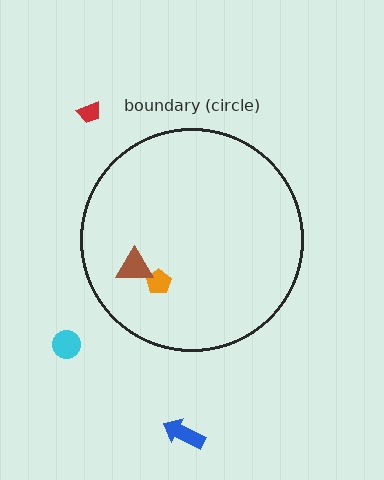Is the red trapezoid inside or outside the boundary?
Outside.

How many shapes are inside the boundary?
2 inside, 3 outside.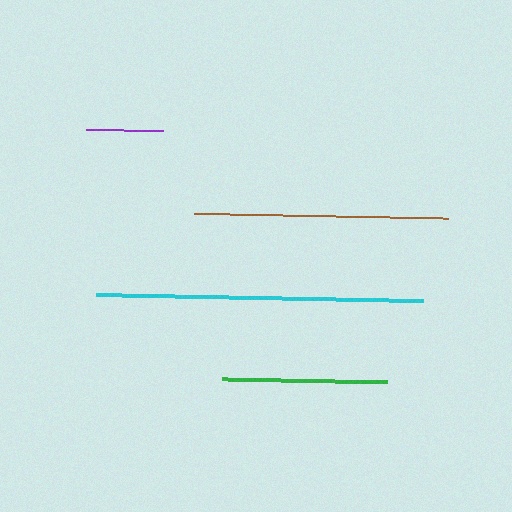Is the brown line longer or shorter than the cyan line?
The cyan line is longer than the brown line.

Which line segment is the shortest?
The purple line is the shortest at approximately 78 pixels.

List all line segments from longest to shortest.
From longest to shortest: cyan, brown, green, purple.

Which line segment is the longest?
The cyan line is the longest at approximately 327 pixels.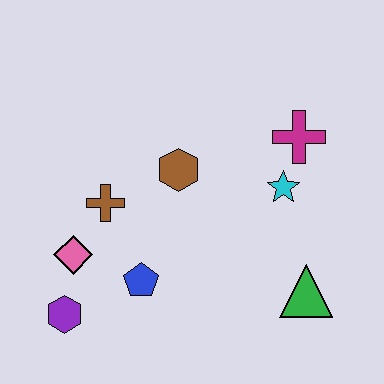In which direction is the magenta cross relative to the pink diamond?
The magenta cross is to the right of the pink diamond.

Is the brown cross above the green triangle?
Yes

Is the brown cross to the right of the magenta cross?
No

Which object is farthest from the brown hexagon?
The purple hexagon is farthest from the brown hexagon.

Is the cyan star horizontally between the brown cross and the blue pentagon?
No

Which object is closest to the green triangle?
The cyan star is closest to the green triangle.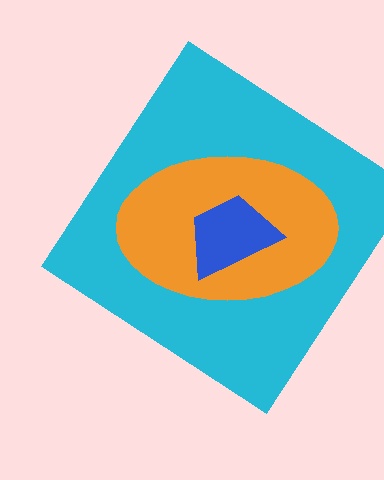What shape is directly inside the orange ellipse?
The blue trapezoid.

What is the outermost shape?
The cyan diamond.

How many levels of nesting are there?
3.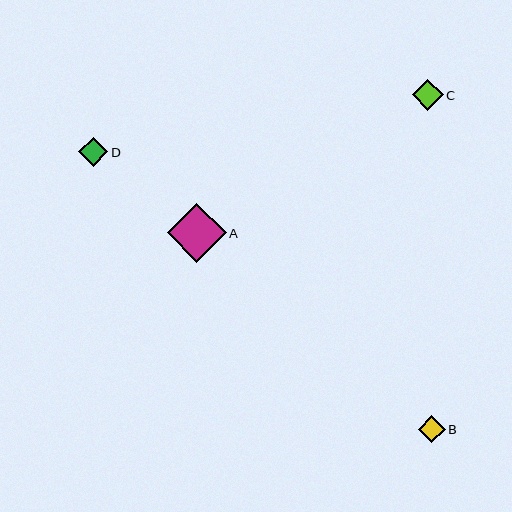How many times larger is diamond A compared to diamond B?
Diamond A is approximately 2.2 times the size of diamond B.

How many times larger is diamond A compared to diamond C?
Diamond A is approximately 1.9 times the size of diamond C.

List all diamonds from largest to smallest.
From largest to smallest: A, C, D, B.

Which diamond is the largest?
Diamond A is the largest with a size of approximately 59 pixels.